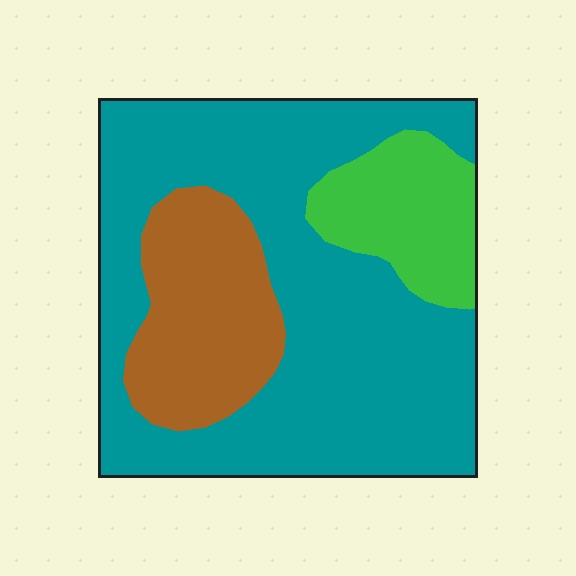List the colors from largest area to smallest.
From largest to smallest: teal, brown, green.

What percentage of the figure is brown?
Brown takes up between a sixth and a third of the figure.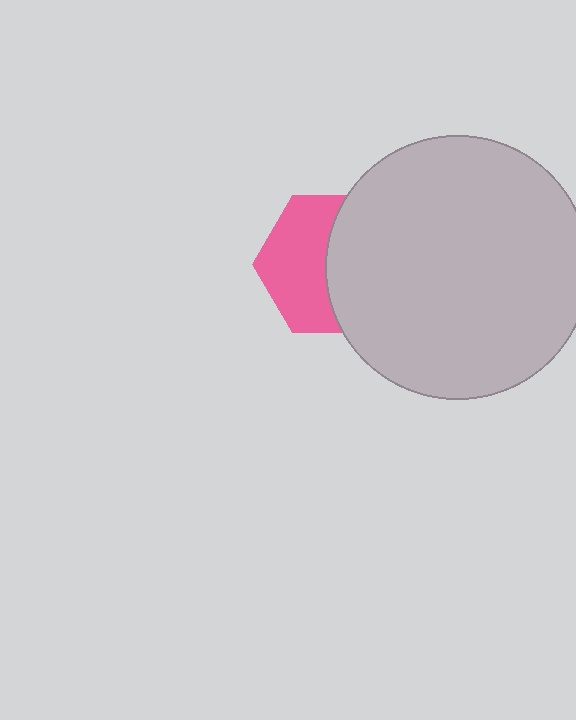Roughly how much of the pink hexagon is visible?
About half of it is visible (roughly 50%).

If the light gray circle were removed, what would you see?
You would see the complete pink hexagon.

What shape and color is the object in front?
The object in front is a light gray circle.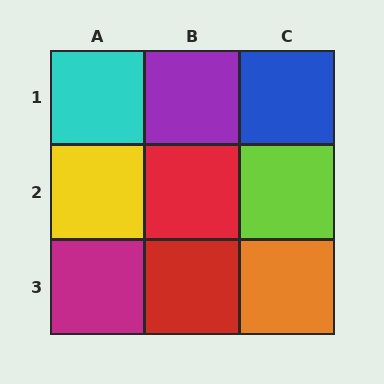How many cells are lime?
1 cell is lime.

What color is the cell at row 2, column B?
Red.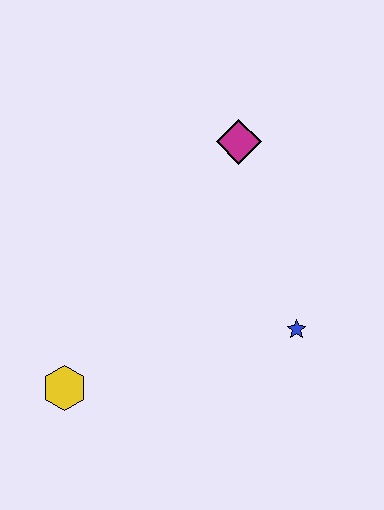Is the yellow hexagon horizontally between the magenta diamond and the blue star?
No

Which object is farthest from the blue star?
The yellow hexagon is farthest from the blue star.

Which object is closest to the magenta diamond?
The blue star is closest to the magenta diamond.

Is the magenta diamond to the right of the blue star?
No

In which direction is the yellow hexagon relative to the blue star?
The yellow hexagon is to the left of the blue star.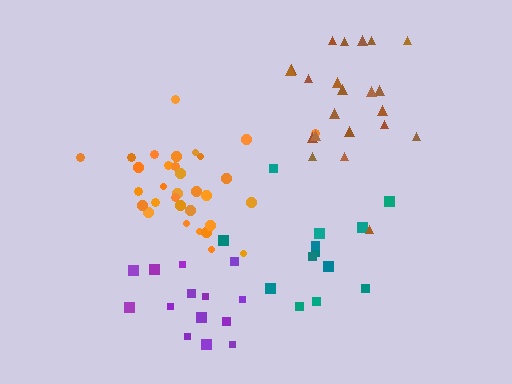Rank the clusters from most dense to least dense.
orange, brown, teal, purple.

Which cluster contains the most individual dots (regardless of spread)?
Orange (32).